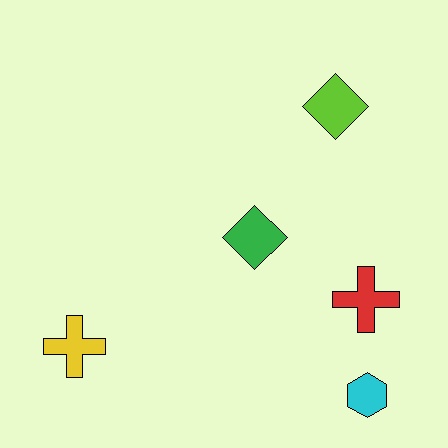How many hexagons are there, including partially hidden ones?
There is 1 hexagon.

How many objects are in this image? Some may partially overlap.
There are 5 objects.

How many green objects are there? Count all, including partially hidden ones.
There is 1 green object.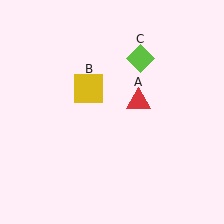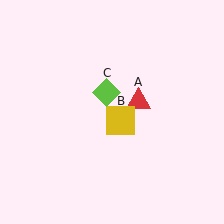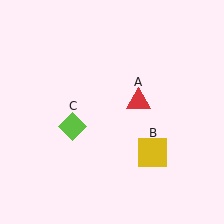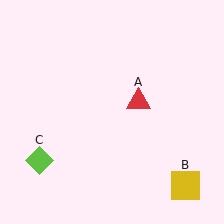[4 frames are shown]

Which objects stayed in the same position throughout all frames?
Red triangle (object A) remained stationary.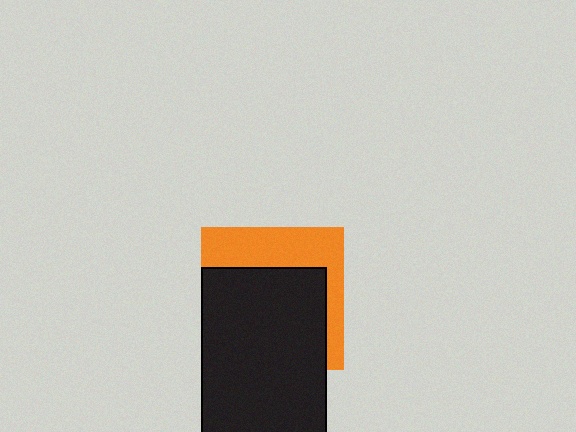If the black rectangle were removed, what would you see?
You would see the complete orange square.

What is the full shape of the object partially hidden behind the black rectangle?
The partially hidden object is an orange square.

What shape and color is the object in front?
The object in front is a black rectangle.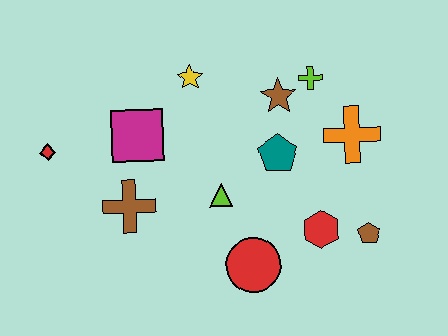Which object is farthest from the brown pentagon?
The red diamond is farthest from the brown pentagon.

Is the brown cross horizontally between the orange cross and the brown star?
No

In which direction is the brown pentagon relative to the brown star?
The brown pentagon is below the brown star.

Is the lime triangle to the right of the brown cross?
Yes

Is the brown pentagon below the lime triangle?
Yes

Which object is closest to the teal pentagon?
The brown star is closest to the teal pentagon.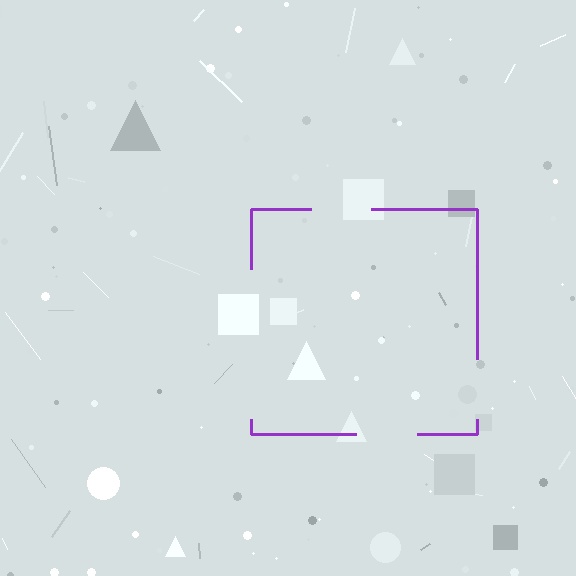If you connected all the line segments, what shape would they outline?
They would outline a square.